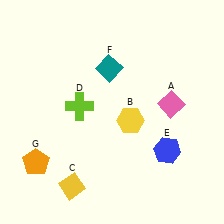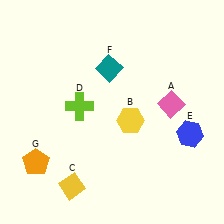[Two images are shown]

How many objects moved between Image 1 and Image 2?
1 object moved between the two images.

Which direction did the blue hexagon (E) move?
The blue hexagon (E) moved right.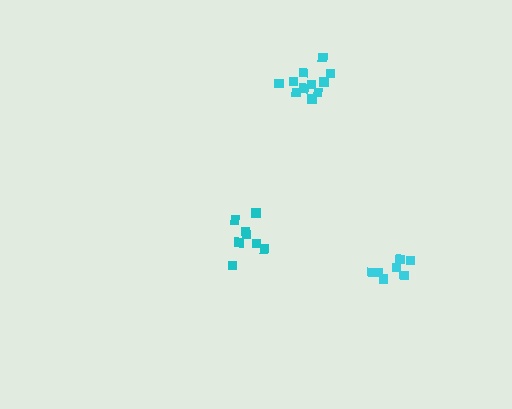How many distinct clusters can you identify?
There are 3 distinct clusters.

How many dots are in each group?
Group 1: 8 dots, Group 2: 8 dots, Group 3: 11 dots (27 total).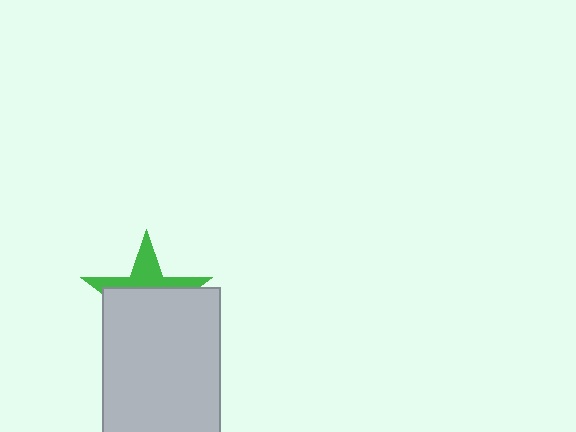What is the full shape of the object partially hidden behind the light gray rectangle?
The partially hidden object is a green star.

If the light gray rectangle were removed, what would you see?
You would see the complete green star.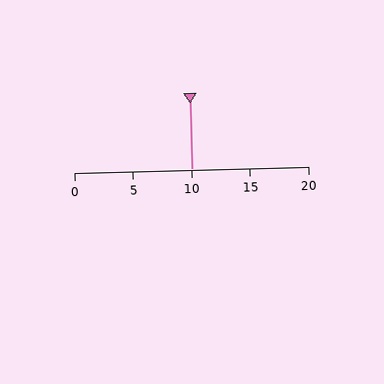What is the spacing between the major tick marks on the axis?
The major ticks are spaced 5 apart.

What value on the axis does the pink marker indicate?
The marker indicates approximately 10.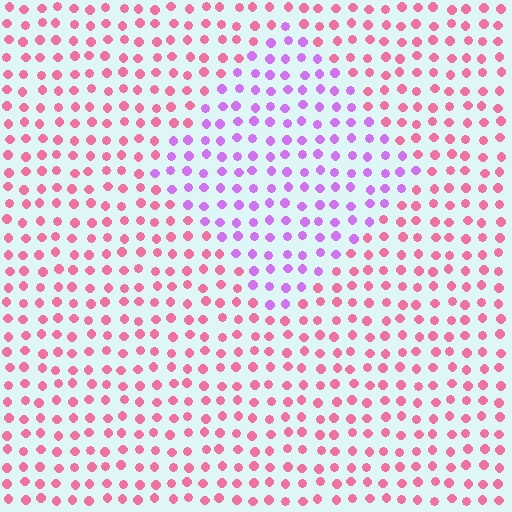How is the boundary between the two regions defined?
The boundary is defined purely by a slight shift in hue (about 53 degrees). Spacing, size, and orientation are identical on both sides.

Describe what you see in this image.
The image is filled with small pink elements in a uniform arrangement. A diamond-shaped region is visible where the elements are tinted to a slightly different hue, forming a subtle color boundary.